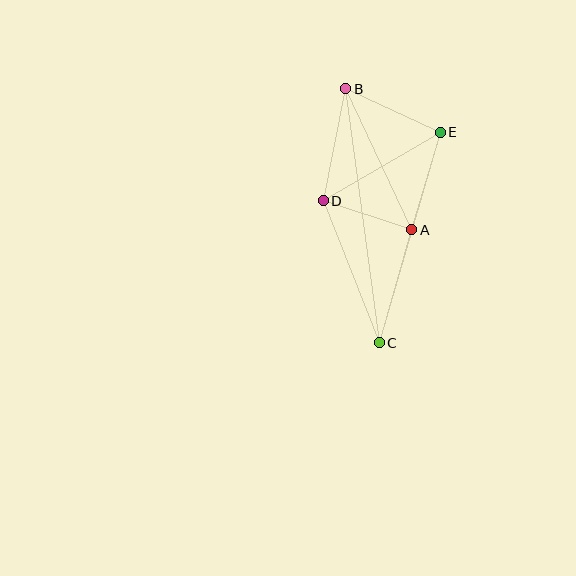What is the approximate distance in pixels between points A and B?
The distance between A and B is approximately 156 pixels.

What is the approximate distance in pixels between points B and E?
The distance between B and E is approximately 104 pixels.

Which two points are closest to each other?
Points A and D are closest to each other.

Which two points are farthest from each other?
Points B and C are farthest from each other.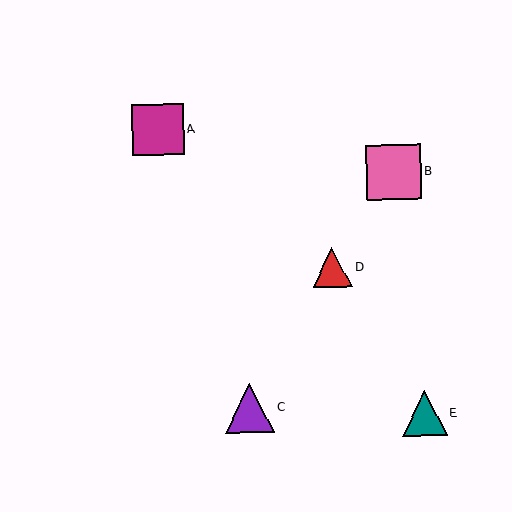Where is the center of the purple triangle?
The center of the purple triangle is at (249, 408).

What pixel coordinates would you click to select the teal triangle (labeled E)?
Click at (424, 413) to select the teal triangle E.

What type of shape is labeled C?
Shape C is a purple triangle.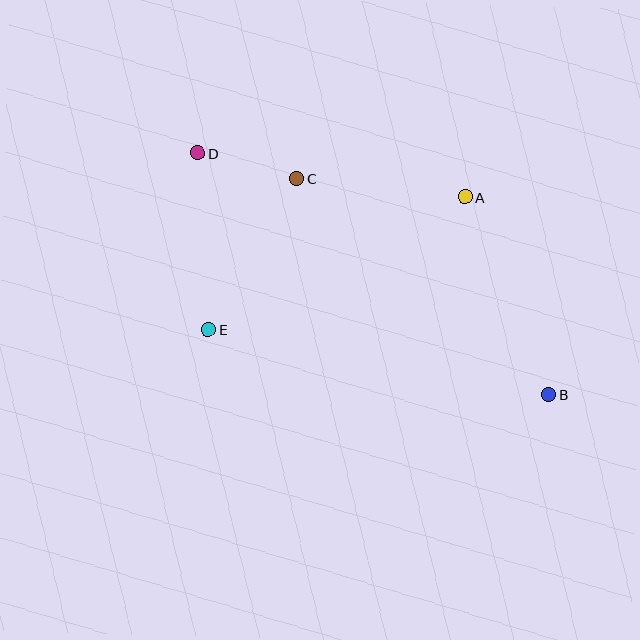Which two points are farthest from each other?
Points B and D are farthest from each other.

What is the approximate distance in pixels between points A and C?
The distance between A and C is approximately 169 pixels.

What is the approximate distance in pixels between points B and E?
The distance between B and E is approximately 346 pixels.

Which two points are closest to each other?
Points C and D are closest to each other.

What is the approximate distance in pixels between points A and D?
The distance between A and D is approximately 271 pixels.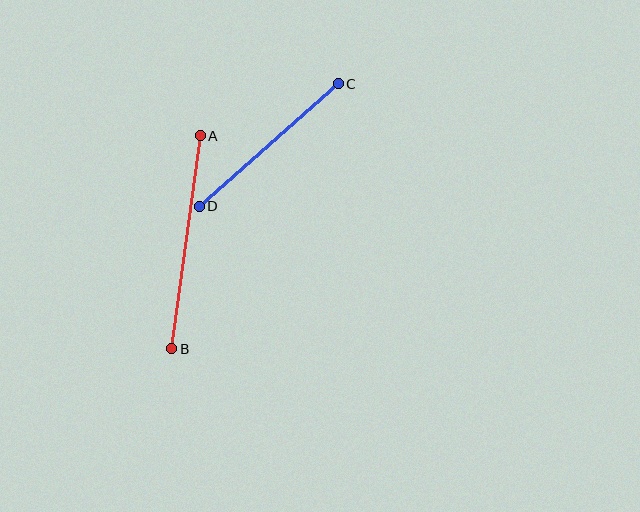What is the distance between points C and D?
The distance is approximately 185 pixels.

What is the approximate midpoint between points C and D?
The midpoint is at approximately (269, 145) pixels.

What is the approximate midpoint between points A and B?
The midpoint is at approximately (186, 242) pixels.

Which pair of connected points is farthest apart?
Points A and B are farthest apart.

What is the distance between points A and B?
The distance is approximately 215 pixels.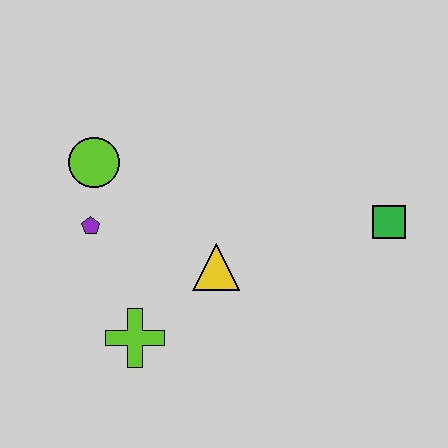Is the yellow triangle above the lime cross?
Yes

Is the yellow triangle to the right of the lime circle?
Yes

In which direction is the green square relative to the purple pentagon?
The green square is to the right of the purple pentagon.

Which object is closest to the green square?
The yellow triangle is closest to the green square.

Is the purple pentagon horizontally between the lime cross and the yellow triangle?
No